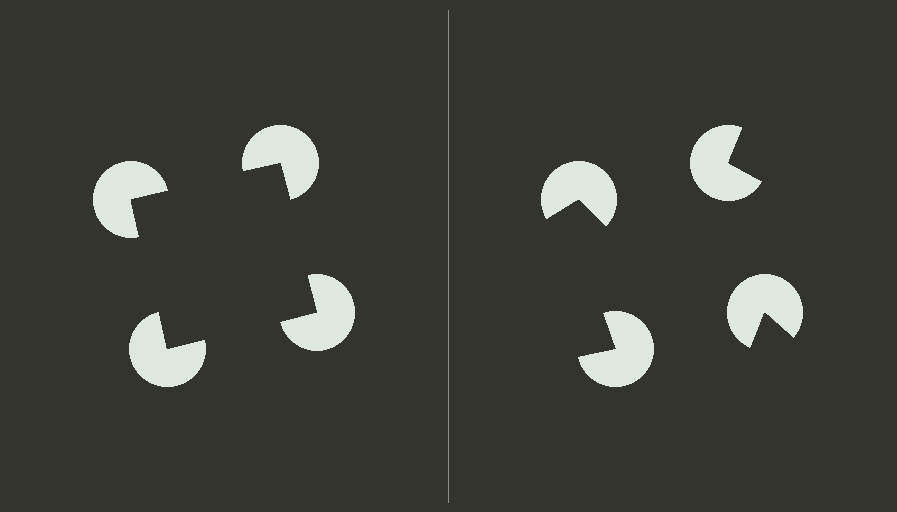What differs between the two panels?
The pac-man discs are positioned identically on both sides; only the wedge orientations differ. On the left they align to a square; on the right they are misaligned.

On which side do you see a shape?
An illusory square appears on the left side. On the right side the wedge cuts are rotated, so no coherent shape forms.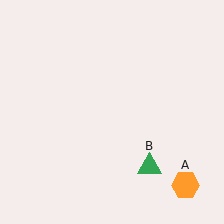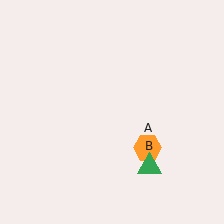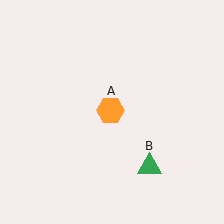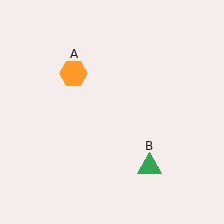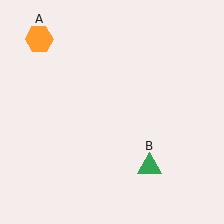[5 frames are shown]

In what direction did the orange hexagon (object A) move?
The orange hexagon (object A) moved up and to the left.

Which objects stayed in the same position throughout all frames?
Green triangle (object B) remained stationary.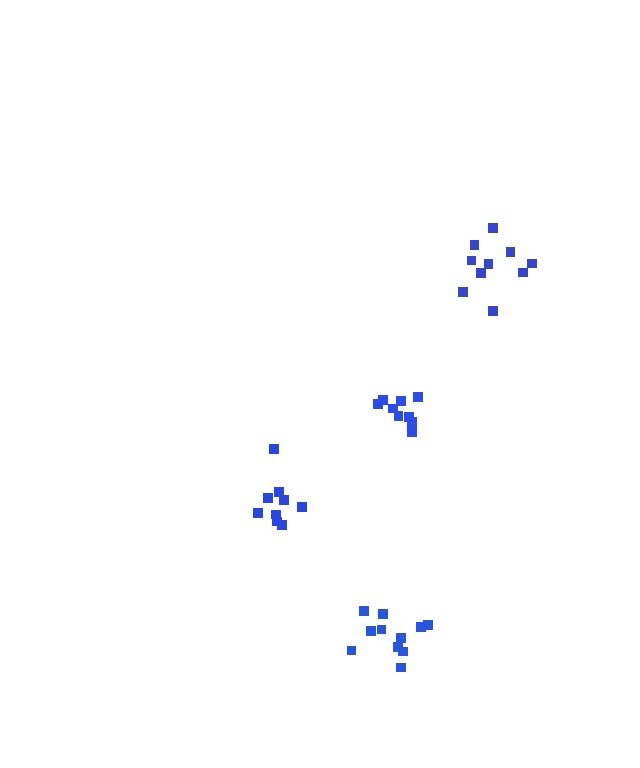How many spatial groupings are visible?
There are 4 spatial groupings.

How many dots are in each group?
Group 1: 11 dots, Group 2: 10 dots, Group 3: 9 dots, Group 4: 9 dots (39 total).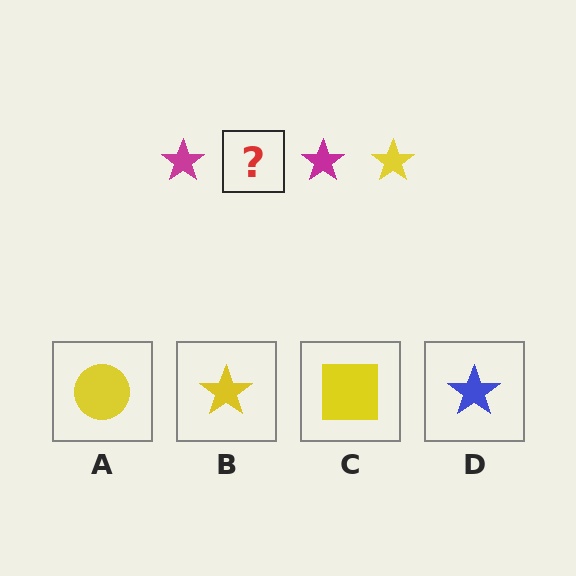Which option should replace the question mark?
Option B.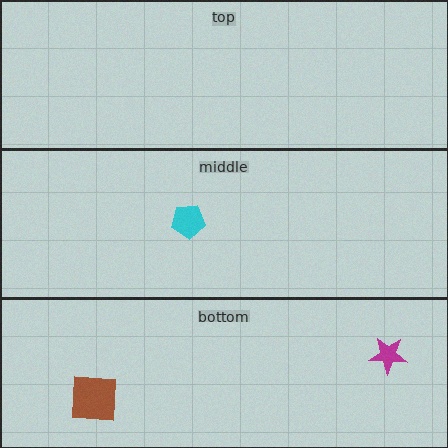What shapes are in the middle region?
The cyan pentagon.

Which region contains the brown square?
The bottom region.